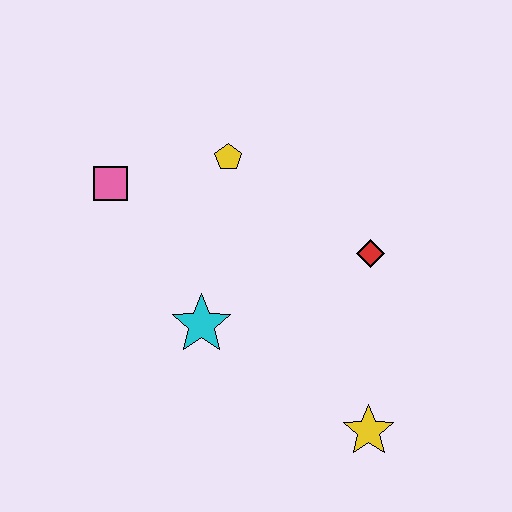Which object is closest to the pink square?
The yellow pentagon is closest to the pink square.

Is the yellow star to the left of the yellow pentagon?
No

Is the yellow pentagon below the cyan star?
No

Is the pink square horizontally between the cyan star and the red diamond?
No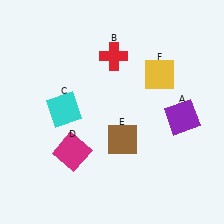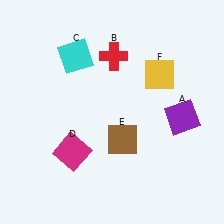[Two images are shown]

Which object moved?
The cyan square (C) moved up.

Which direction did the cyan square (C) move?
The cyan square (C) moved up.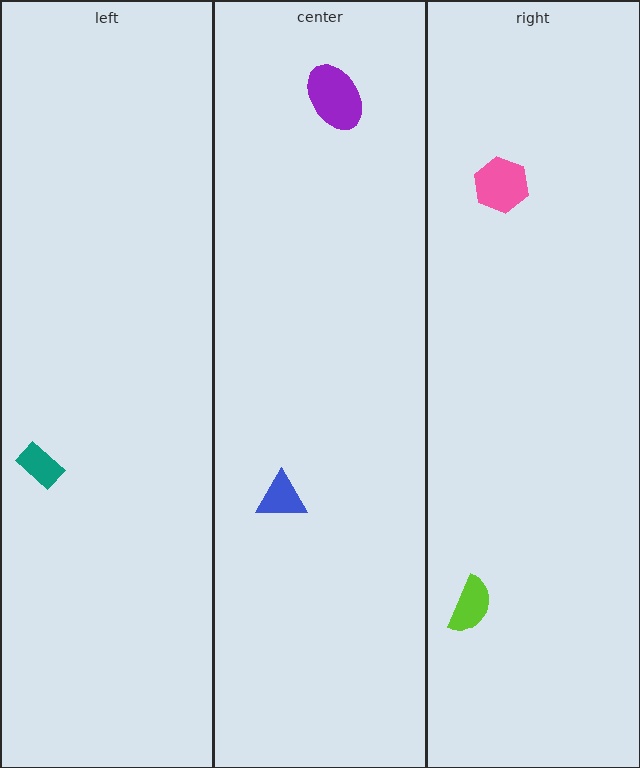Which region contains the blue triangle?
The center region.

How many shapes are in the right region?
2.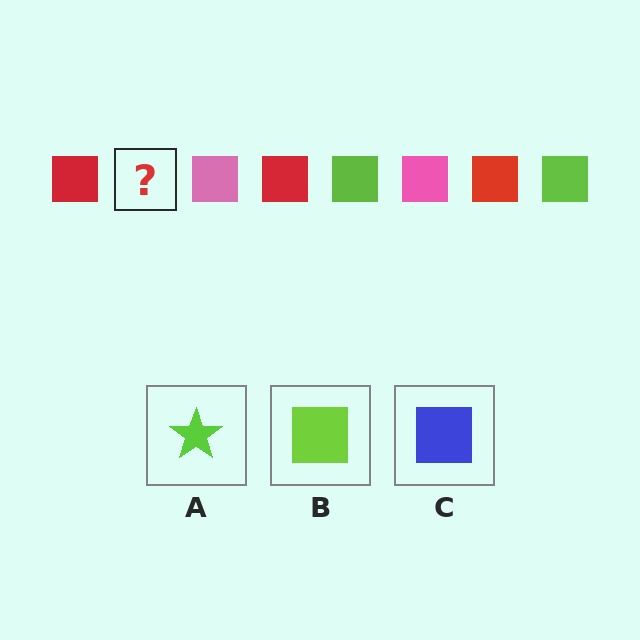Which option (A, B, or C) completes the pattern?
B.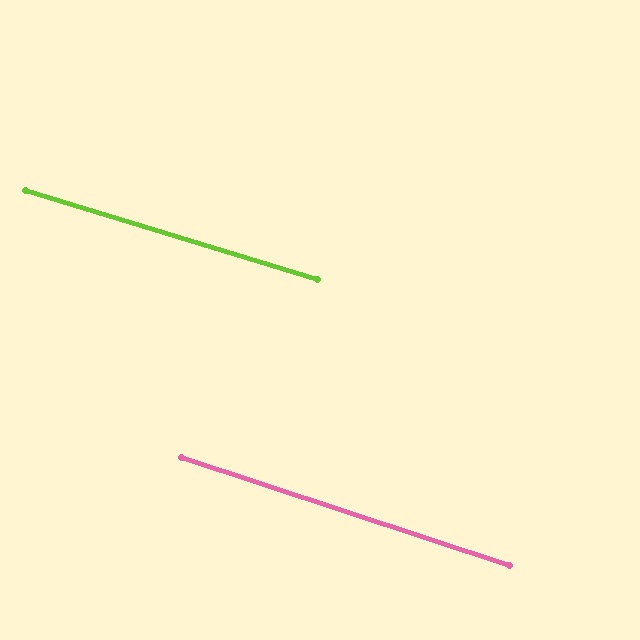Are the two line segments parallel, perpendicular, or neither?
Parallel — their directions differ by only 1.4°.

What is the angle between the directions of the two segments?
Approximately 1 degree.